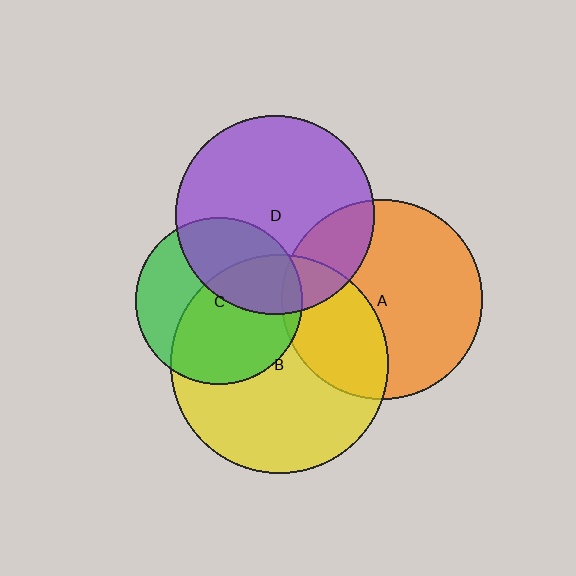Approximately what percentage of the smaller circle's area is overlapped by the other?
Approximately 20%.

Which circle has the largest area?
Circle B (yellow).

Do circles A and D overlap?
Yes.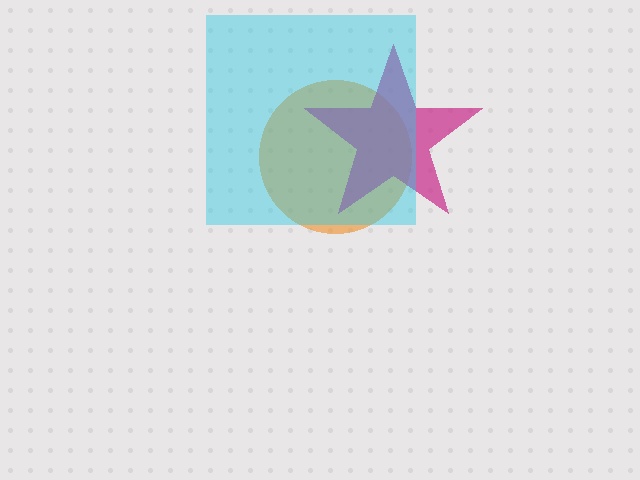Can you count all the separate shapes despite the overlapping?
Yes, there are 3 separate shapes.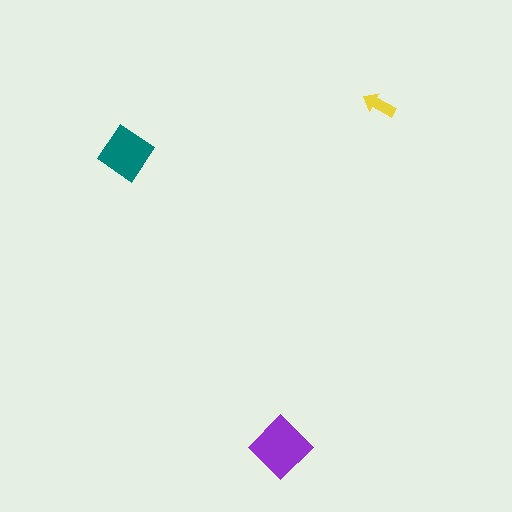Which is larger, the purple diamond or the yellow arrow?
The purple diamond.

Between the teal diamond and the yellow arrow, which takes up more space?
The teal diamond.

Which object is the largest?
The purple diamond.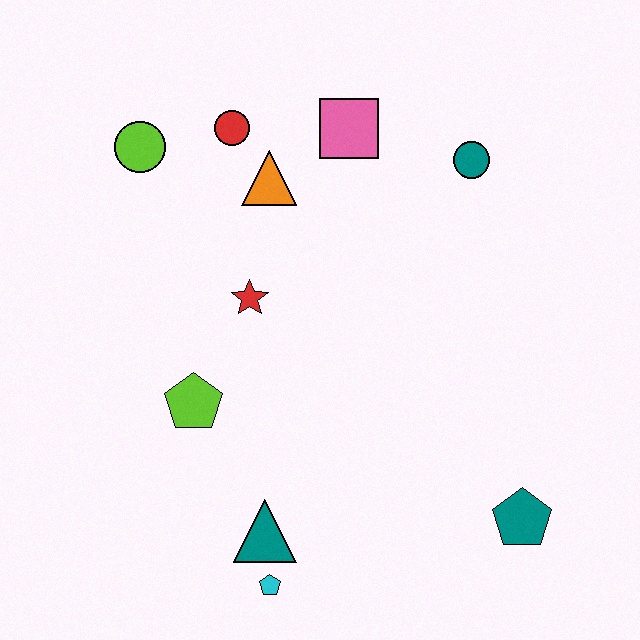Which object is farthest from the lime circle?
The teal pentagon is farthest from the lime circle.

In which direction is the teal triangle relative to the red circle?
The teal triangle is below the red circle.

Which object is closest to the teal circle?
The pink square is closest to the teal circle.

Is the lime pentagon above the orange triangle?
No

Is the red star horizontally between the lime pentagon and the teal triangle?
Yes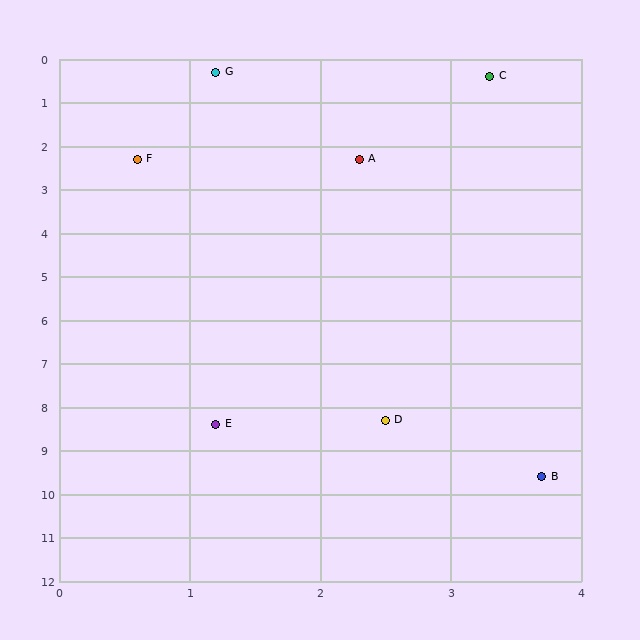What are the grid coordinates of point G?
Point G is at approximately (1.2, 0.3).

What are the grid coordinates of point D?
Point D is at approximately (2.5, 8.3).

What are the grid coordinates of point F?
Point F is at approximately (0.6, 2.3).